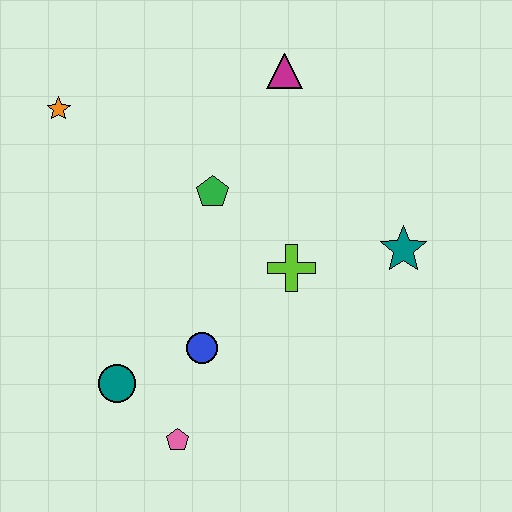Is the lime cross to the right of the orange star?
Yes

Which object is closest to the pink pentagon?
The teal circle is closest to the pink pentagon.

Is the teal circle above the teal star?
No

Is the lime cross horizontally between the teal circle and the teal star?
Yes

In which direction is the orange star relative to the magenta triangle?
The orange star is to the left of the magenta triangle.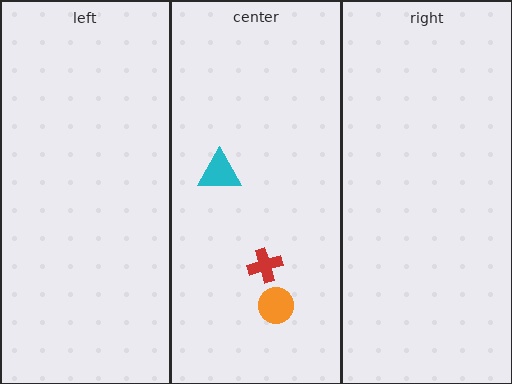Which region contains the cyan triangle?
The center region.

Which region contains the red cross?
The center region.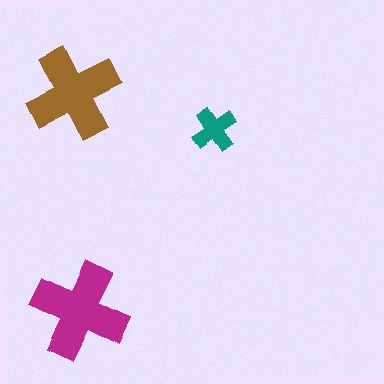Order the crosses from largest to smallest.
the magenta one, the brown one, the teal one.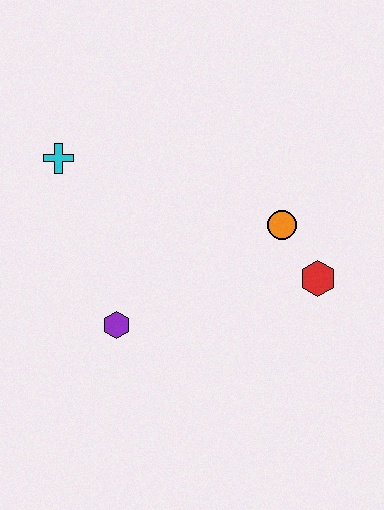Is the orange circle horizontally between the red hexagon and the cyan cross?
Yes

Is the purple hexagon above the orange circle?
No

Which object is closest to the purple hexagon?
The cyan cross is closest to the purple hexagon.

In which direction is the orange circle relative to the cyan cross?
The orange circle is to the right of the cyan cross.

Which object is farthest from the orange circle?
The cyan cross is farthest from the orange circle.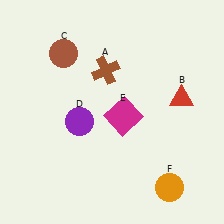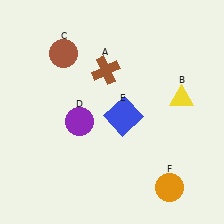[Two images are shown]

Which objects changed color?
B changed from red to yellow. E changed from magenta to blue.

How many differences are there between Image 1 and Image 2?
There are 2 differences between the two images.